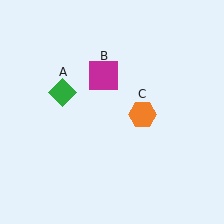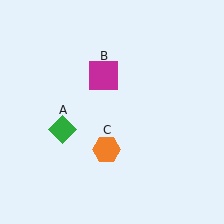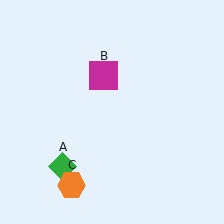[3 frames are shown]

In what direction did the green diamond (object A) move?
The green diamond (object A) moved down.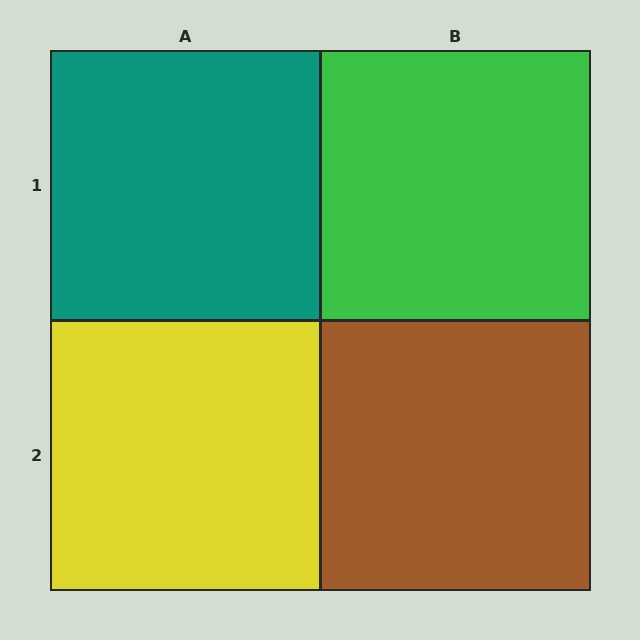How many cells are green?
1 cell is green.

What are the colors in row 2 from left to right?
Yellow, brown.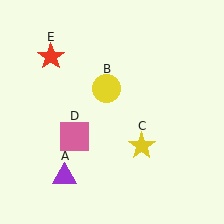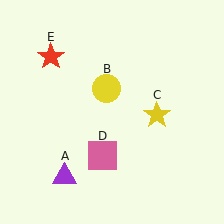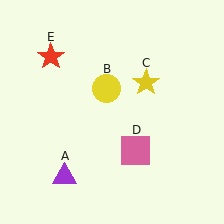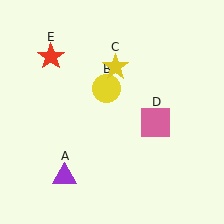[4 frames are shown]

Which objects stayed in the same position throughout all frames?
Purple triangle (object A) and yellow circle (object B) and red star (object E) remained stationary.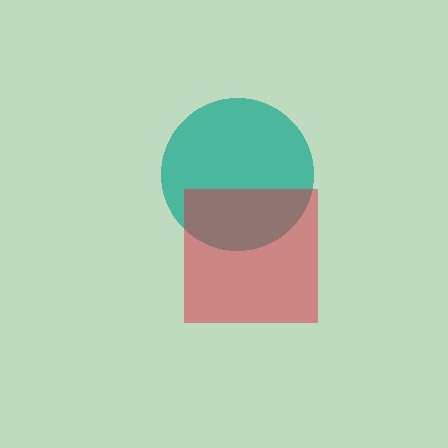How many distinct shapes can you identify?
There are 2 distinct shapes: a teal circle, a red square.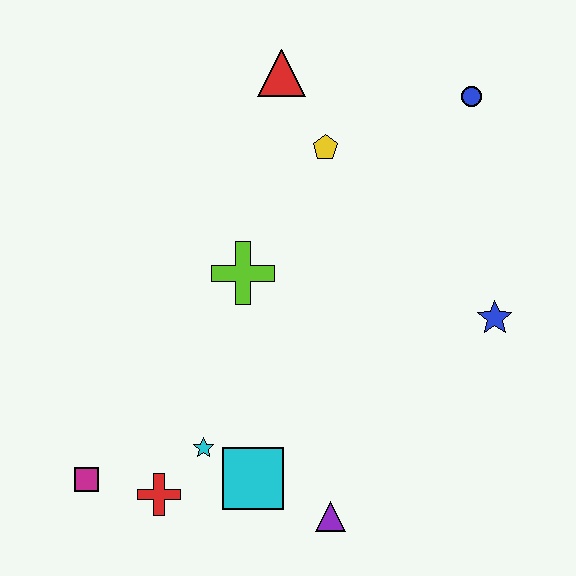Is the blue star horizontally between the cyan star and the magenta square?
No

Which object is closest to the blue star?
The blue circle is closest to the blue star.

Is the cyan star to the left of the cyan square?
Yes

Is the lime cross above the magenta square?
Yes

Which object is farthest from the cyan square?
The blue circle is farthest from the cyan square.